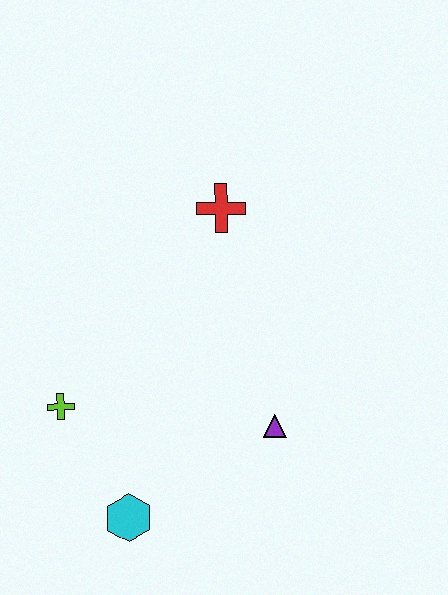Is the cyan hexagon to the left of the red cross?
Yes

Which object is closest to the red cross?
The purple triangle is closest to the red cross.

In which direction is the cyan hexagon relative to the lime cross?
The cyan hexagon is below the lime cross.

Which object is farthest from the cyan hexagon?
The red cross is farthest from the cyan hexagon.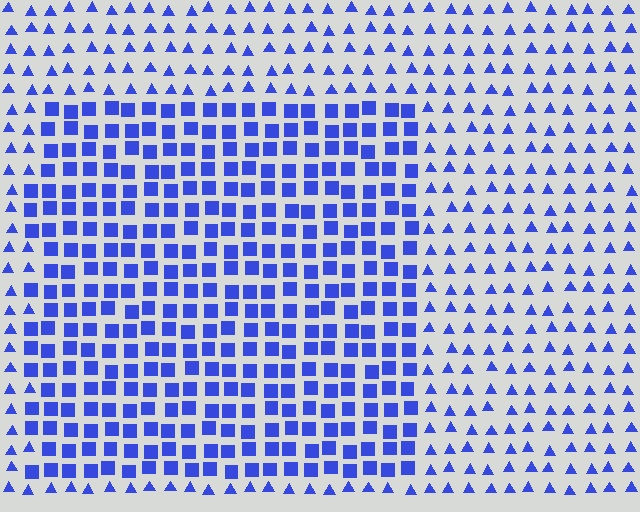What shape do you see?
I see a rectangle.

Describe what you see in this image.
The image is filled with small blue elements arranged in a uniform grid. A rectangle-shaped region contains squares, while the surrounding area contains triangles. The boundary is defined purely by the change in element shape.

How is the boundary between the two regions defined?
The boundary is defined by a change in element shape: squares inside vs. triangles outside. All elements share the same color and spacing.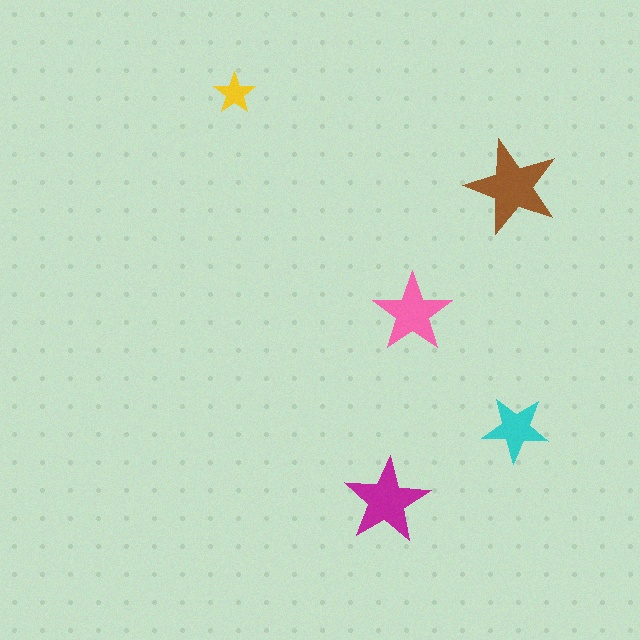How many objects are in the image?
There are 5 objects in the image.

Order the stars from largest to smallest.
the brown one, the magenta one, the pink one, the cyan one, the yellow one.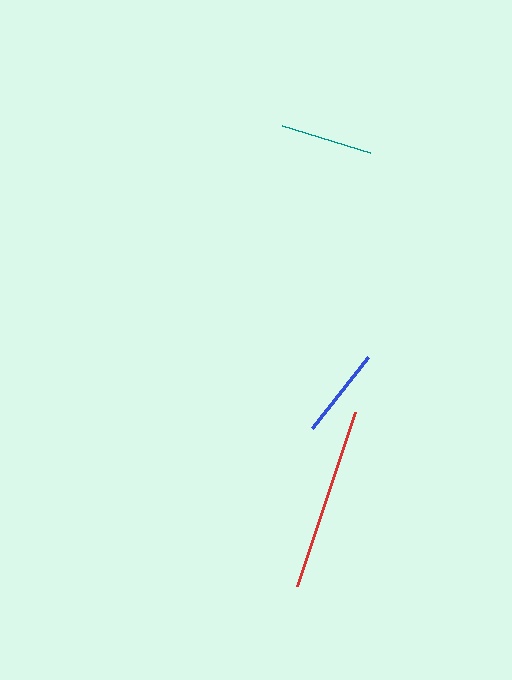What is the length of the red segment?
The red segment is approximately 183 pixels long.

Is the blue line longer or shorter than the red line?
The red line is longer than the blue line.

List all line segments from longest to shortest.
From longest to shortest: red, teal, blue.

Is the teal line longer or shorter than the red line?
The red line is longer than the teal line.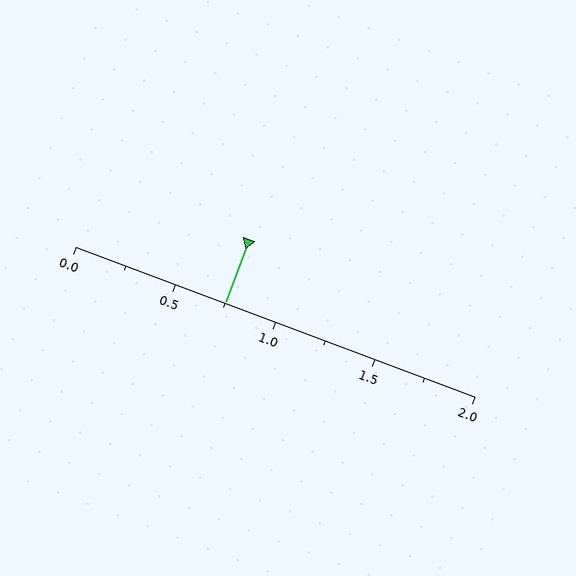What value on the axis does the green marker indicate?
The marker indicates approximately 0.75.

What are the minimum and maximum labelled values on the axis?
The axis runs from 0.0 to 2.0.